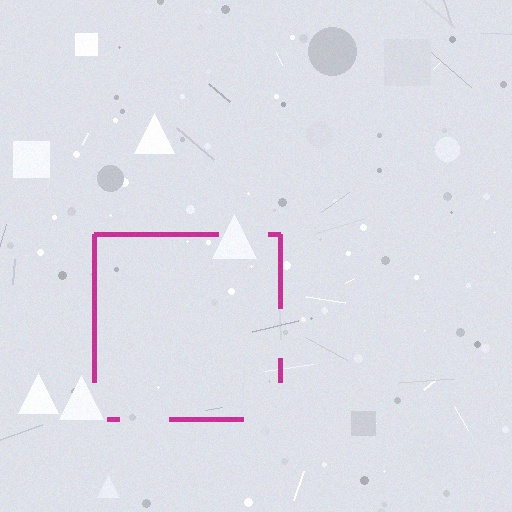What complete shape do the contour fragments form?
The contour fragments form a square.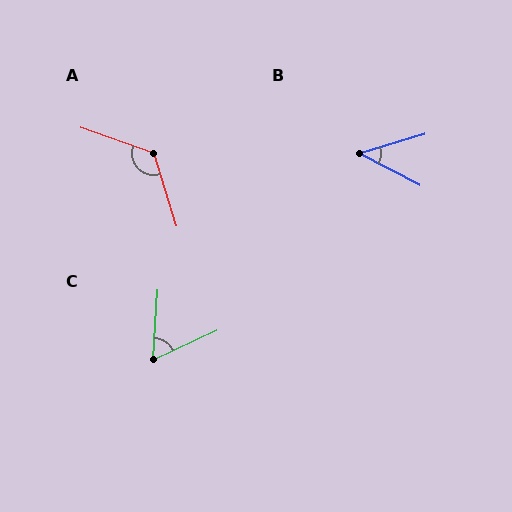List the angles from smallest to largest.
B (44°), C (62°), A (126°).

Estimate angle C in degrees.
Approximately 62 degrees.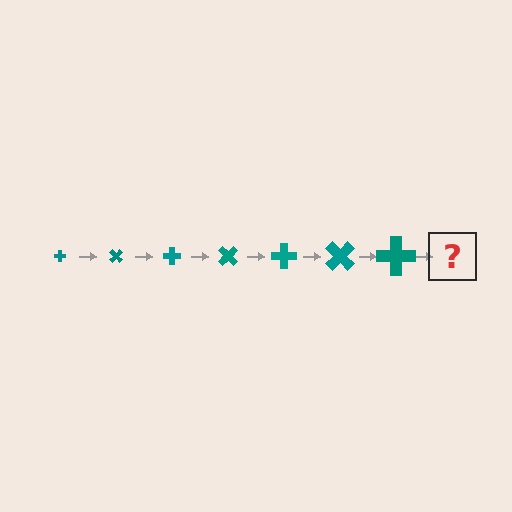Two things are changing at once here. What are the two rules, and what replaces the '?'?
The two rules are that the cross grows larger each step and it rotates 45 degrees each step. The '?' should be a cross, larger than the previous one and rotated 315 degrees from the start.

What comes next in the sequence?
The next element should be a cross, larger than the previous one and rotated 315 degrees from the start.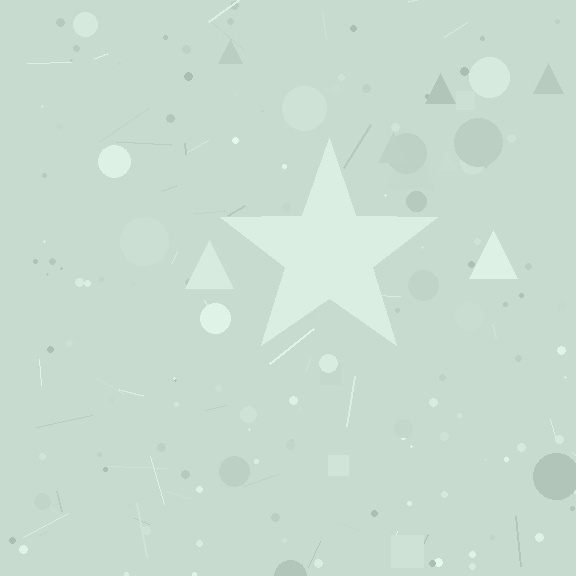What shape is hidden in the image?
A star is hidden in the image.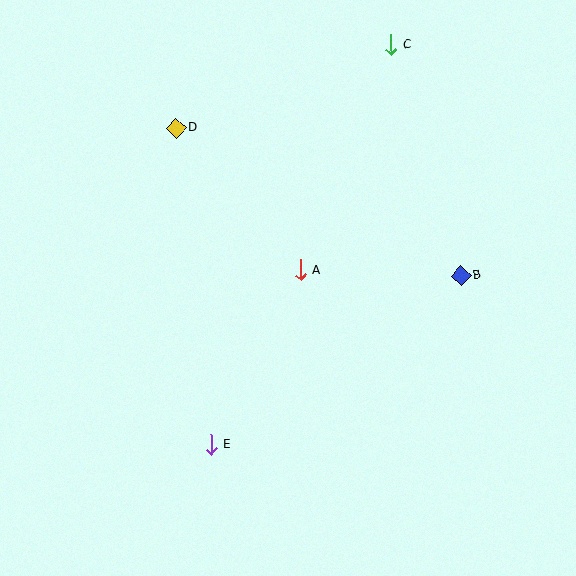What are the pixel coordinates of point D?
Point D is at (176, 128).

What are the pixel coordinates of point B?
Point B is at (461, 275).